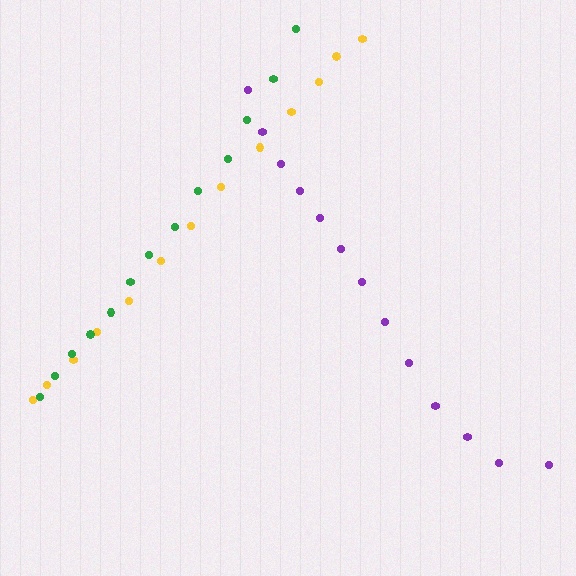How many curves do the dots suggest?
There are 3 distinct paths.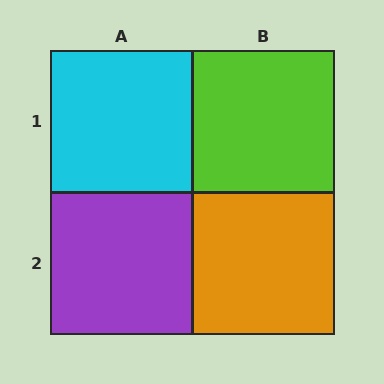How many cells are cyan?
1 cell is cyan.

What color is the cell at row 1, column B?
Lime.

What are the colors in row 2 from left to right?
Purple, orange.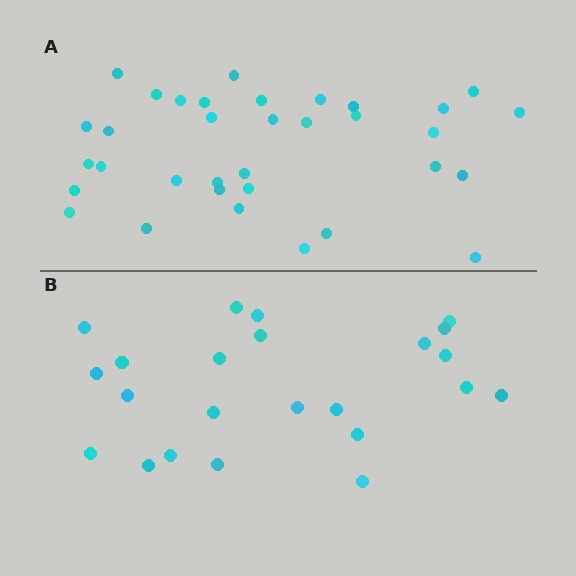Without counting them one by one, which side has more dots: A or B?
Region A (the top region) has more dots.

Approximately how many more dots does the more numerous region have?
Region A has roughly 12 or so more dots than region B.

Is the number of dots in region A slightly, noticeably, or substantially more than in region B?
Region A has substantially more. The ratio is roughly 1.5 to 1.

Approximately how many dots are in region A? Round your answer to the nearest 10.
About 30 dots. (The exact count is 34, which rounds to 30.)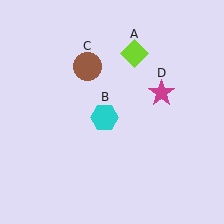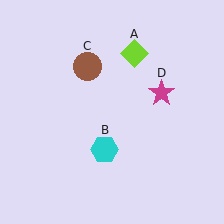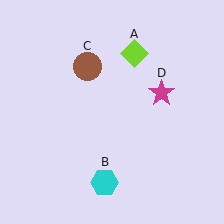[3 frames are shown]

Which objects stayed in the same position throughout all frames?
Lime diamond (object A) and brown circle (object C) and magenta star (object D) remained stationary.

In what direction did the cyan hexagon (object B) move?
The cyan hexagon (object B) moved down.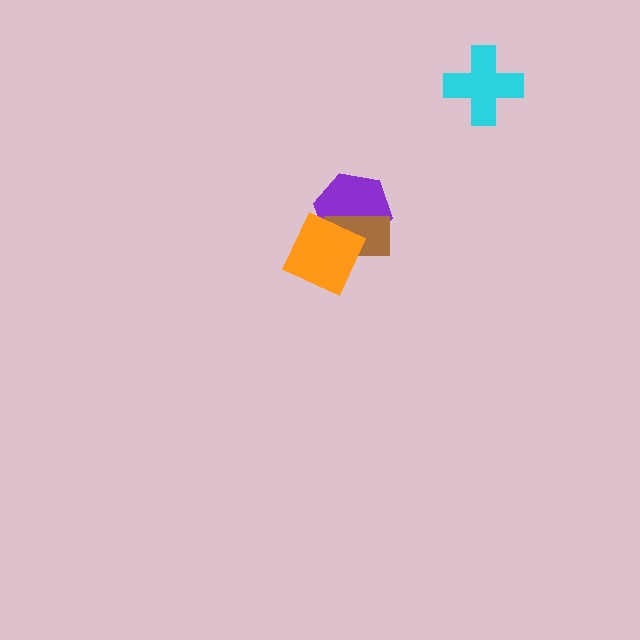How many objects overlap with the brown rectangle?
2 objects overlap with the brown rectangle.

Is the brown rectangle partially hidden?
Yes, it is partially covered by another shape.